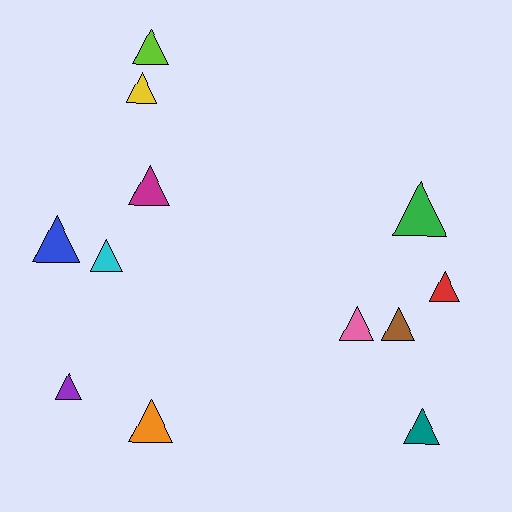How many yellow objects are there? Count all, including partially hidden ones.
There is 1 yellow object.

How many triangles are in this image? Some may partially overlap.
There are 12 triangles.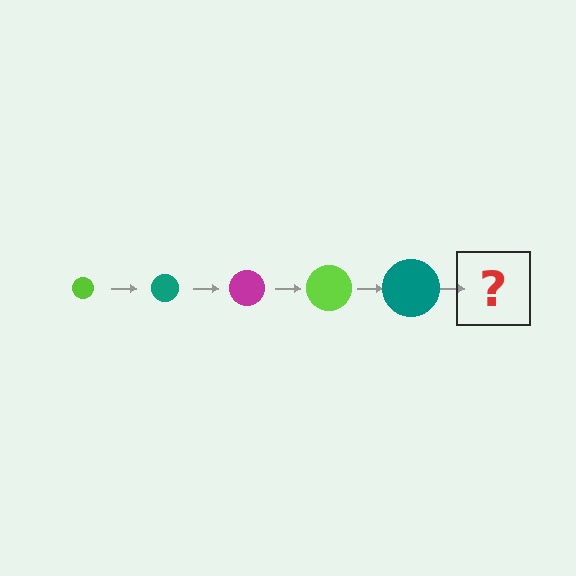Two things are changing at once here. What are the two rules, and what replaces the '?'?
The two rules are that the circle grows larger each step and the color cycles through lime, teal, and magenta. The '?' should be a magenta circle, larger than the previous one.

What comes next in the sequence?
The next element should be a magenta circle, larger than the previous one.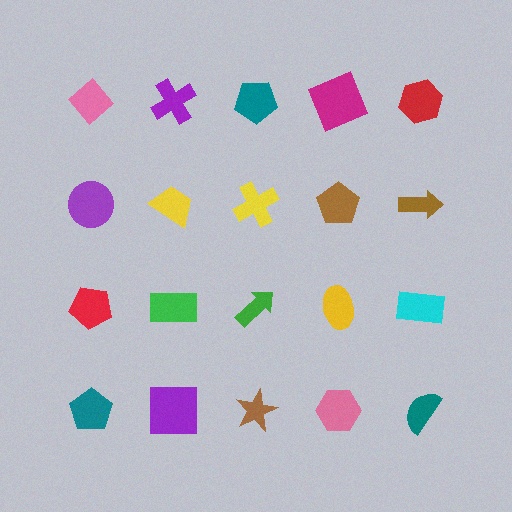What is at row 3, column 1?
A red pentagon.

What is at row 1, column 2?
A purple cross.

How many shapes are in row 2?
5 shapes.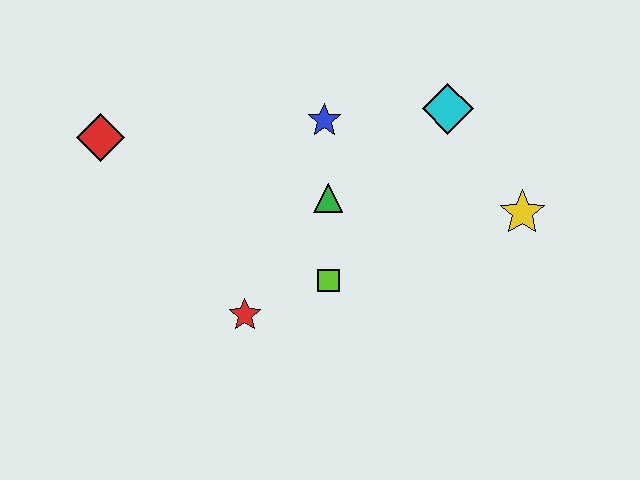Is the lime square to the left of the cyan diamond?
Yes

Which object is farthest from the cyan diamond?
The red diamond is farthest from the cyan diamond.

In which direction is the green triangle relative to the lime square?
The green triangle is above the lime square.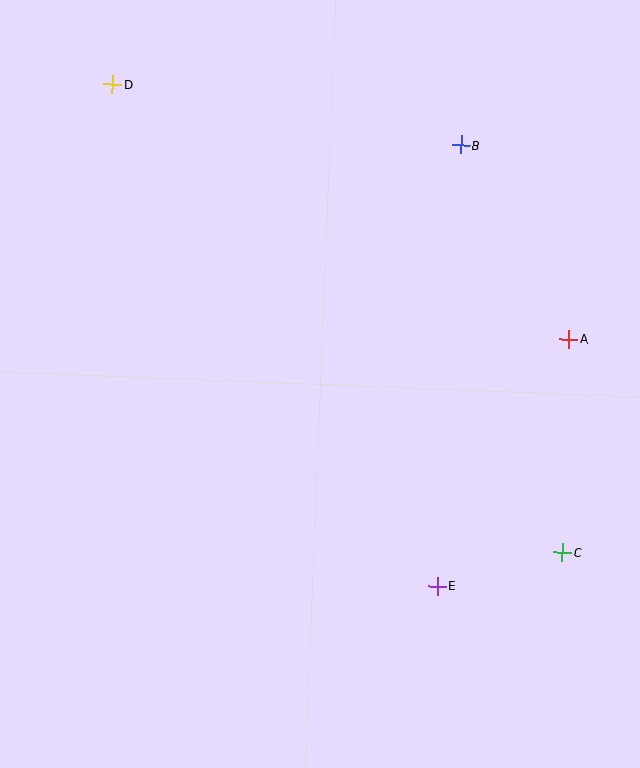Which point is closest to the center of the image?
Point E at (438, 586) is closest to the center.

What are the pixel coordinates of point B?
Point B is at (461, 145).